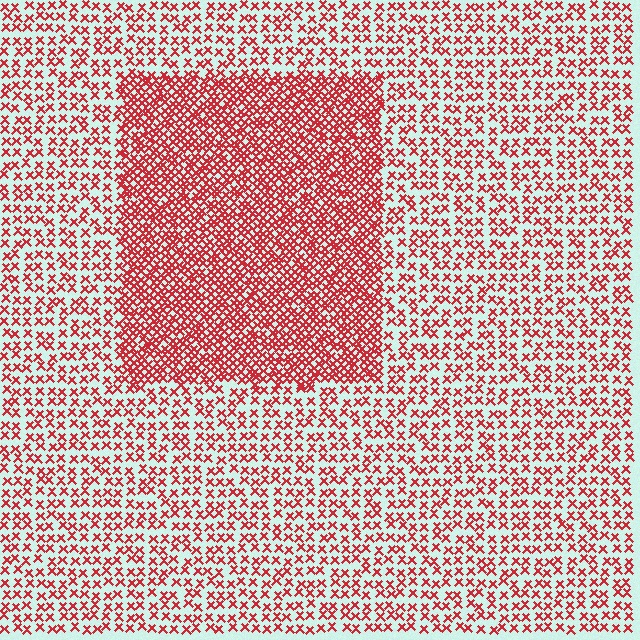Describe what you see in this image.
The image contains small red elements arranged at two different densities. A rectangle-shaped region is visible where the elements are more densely packed than the surrounding area.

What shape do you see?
I see a rectangle.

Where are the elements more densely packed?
The elements are more densely packed inside the rectangle boundary.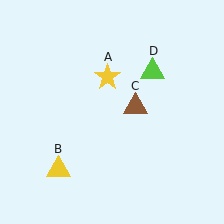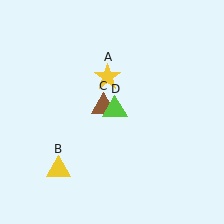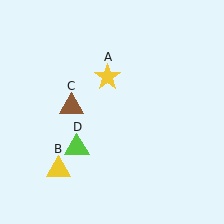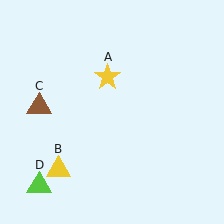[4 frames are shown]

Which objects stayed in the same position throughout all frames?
Yellow star (object A) and yellow triangle (object B) remained stationary.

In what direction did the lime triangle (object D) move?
The lime triangle (object D) moved down and to the left.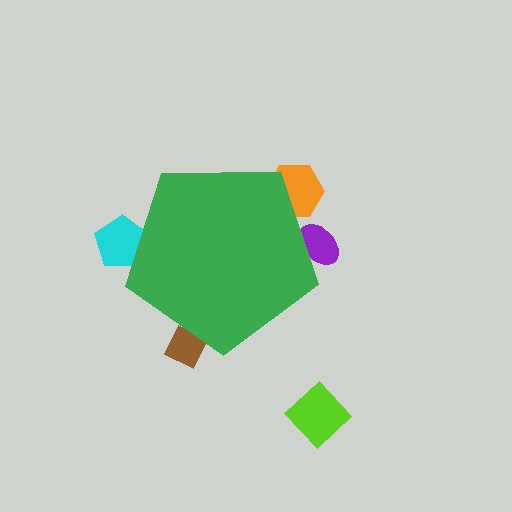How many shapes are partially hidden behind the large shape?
4 shapes are partially hidden.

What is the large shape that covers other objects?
A green pentagon.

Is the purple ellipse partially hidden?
Yes, the purple ellipse is partially hidden behind the green pentagon.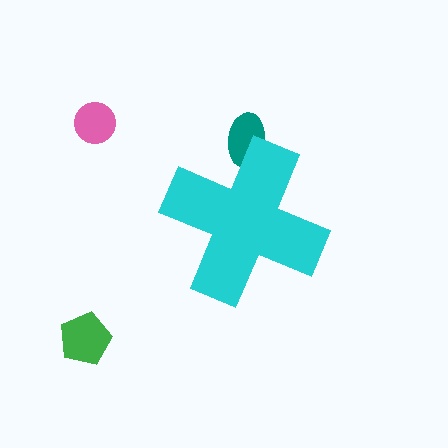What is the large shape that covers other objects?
A cyan cross.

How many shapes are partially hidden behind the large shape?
1 shape is partially hidden.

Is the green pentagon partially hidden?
No, the green pentagon is fully visible.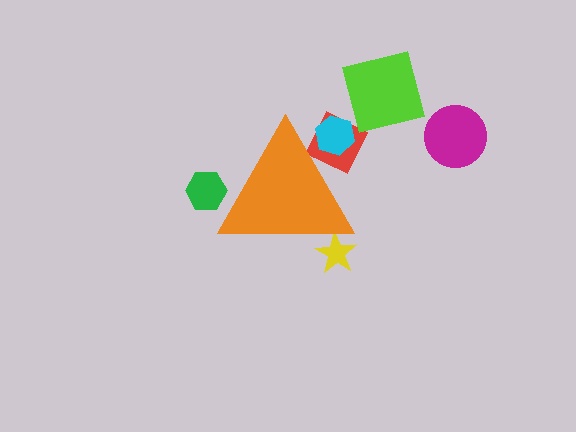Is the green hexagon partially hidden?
Yes, the green hexagon is partially hidden behind the orange triangle.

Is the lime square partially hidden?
No, the lime square is fully visible.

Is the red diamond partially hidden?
Yes, the red diamond is partially hidden behind the orange triangle.